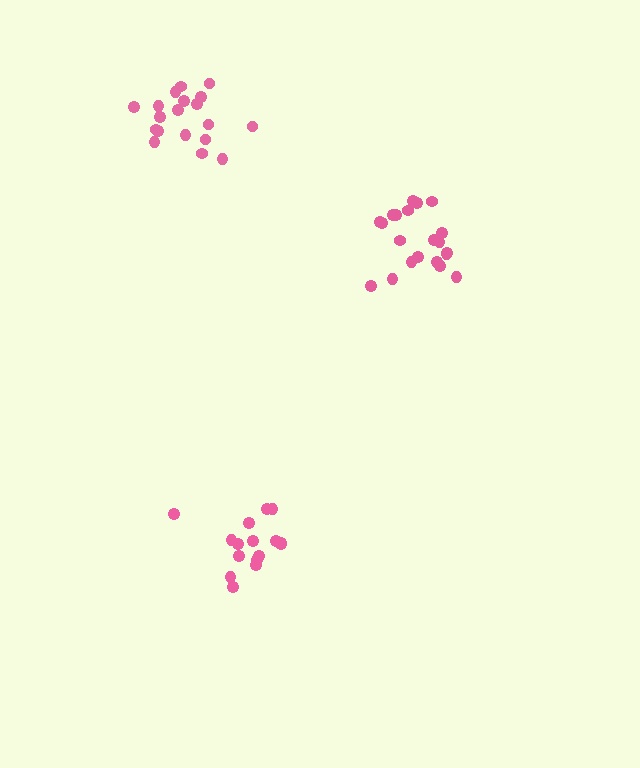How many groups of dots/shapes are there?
There are 3 groups.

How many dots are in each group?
Group 1: 21 dots, Group 2: 19 dots, Group 3: 16 dots (56 total).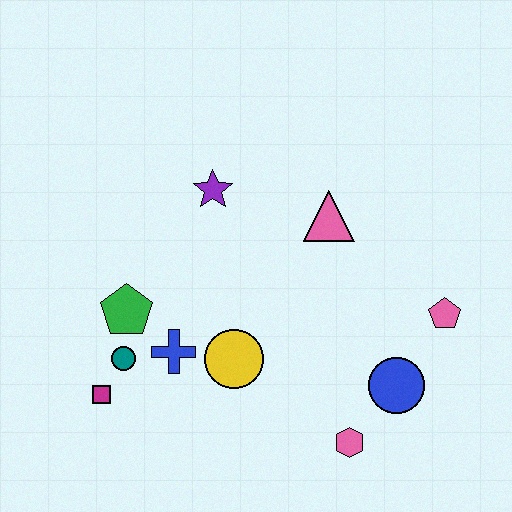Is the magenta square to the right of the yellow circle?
No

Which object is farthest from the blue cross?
The pink pentagon is farthest from the blue cross.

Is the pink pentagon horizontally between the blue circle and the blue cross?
No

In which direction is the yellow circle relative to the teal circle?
The yellow circle is to the right of the teal circle.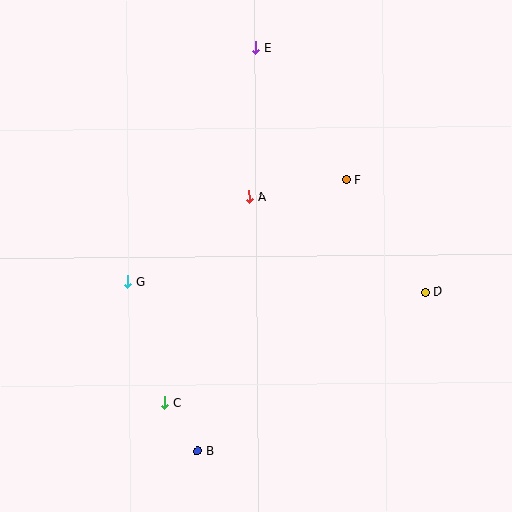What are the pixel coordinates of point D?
Point D is at (425, 292).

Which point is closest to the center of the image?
Point A at (249, 197) is closest to the center.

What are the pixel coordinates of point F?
Point F is at (347, 180).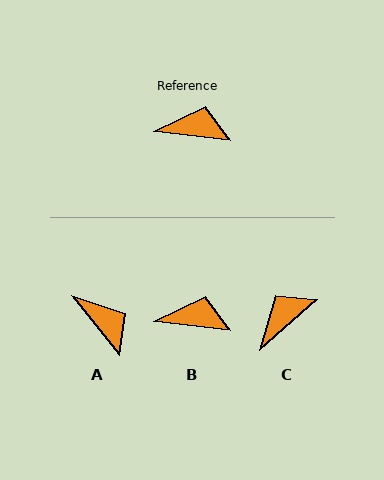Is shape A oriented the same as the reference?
No, it is off by about 44 degrees.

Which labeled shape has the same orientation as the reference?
B.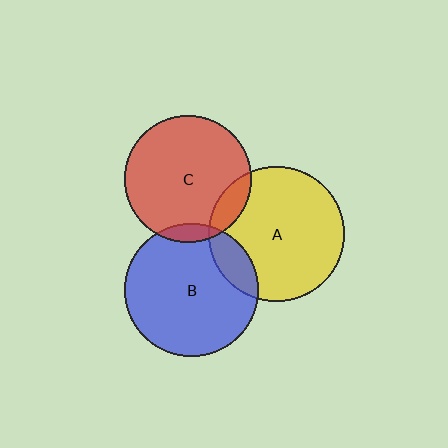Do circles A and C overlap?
Yes.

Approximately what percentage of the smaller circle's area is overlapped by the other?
Approximately 10%.